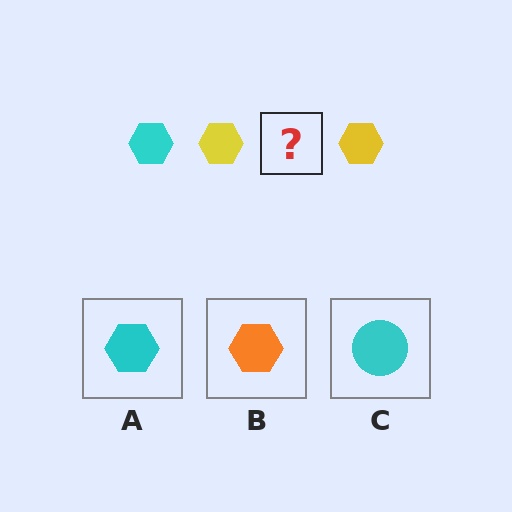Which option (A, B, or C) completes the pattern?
A.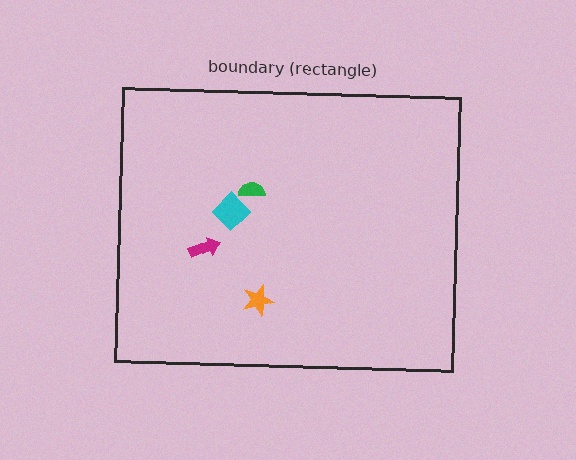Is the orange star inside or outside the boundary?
Inside.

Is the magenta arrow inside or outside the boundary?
Inside.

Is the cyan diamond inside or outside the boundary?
Inside.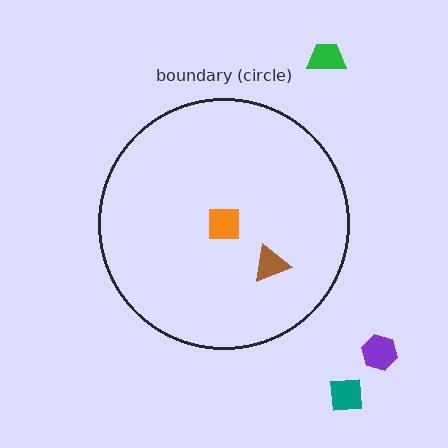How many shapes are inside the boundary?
2 inside, 3 outside.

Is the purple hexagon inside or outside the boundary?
Outside.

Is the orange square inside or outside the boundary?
Inside.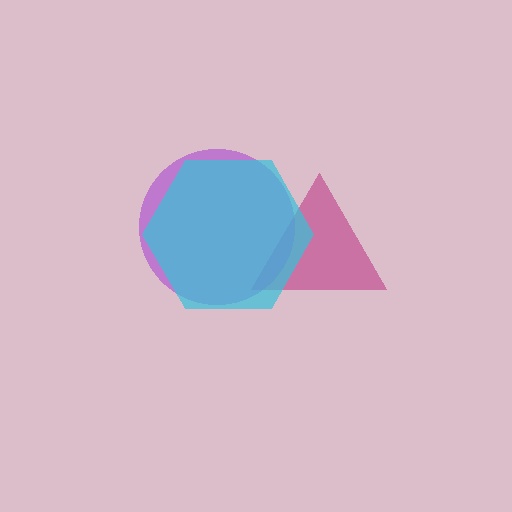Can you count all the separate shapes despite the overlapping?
Yes, there are 3 separate shapes.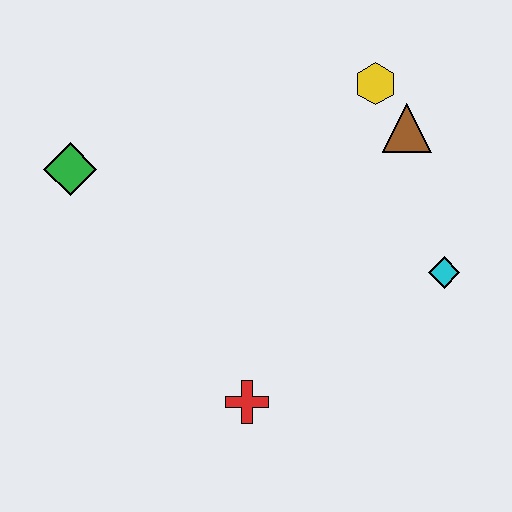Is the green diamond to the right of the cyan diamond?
No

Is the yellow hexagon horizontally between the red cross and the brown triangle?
Yes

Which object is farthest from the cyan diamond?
The green diamond is farthest from the cyan diamond.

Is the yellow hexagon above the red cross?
Yes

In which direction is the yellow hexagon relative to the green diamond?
The yellow hexagon is to the right of the green diamond.